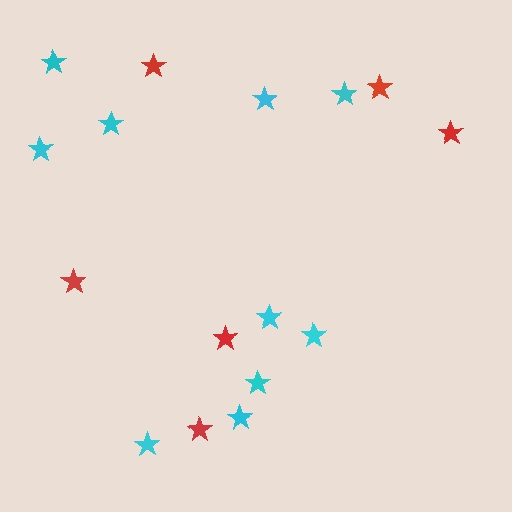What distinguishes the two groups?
There are 2 groups: one group of red stars (6) and one group of cyan stars (10).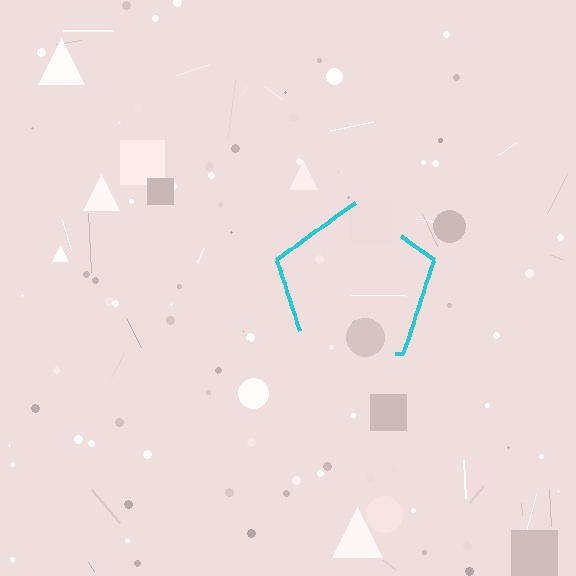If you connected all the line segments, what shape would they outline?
They would outline a pentagon.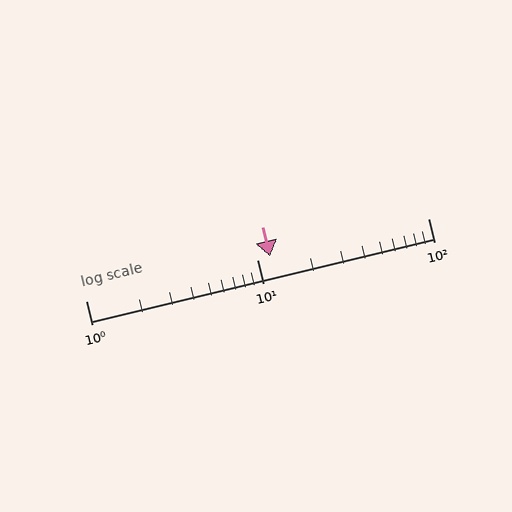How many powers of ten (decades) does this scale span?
The scale spans 2 decades, from 1 to 100.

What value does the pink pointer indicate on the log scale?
The pointer indicates approximately 12.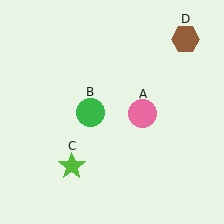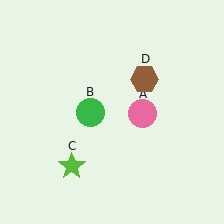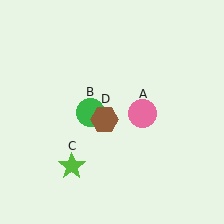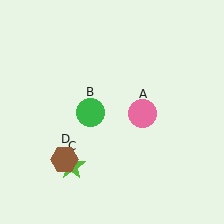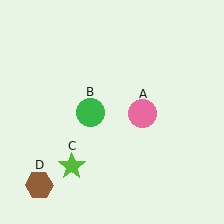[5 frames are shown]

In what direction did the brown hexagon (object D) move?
The brown hexagon (object D) moved down and to the left.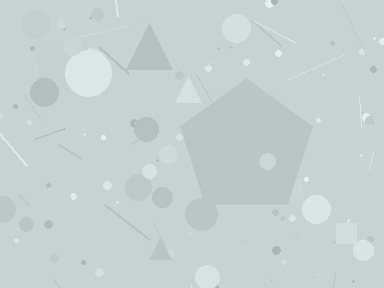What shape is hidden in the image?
A pentagon is hidden in the image.